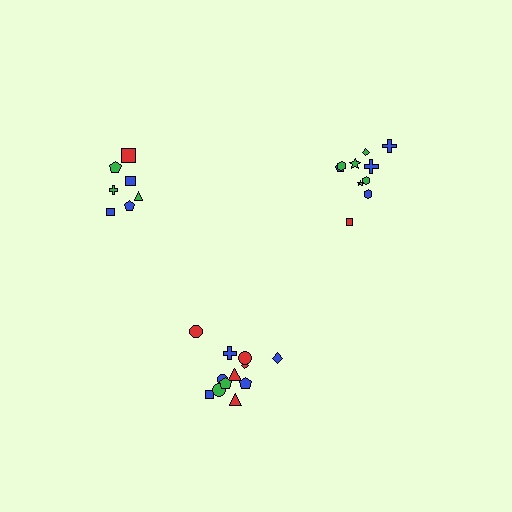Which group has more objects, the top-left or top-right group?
The top-right group.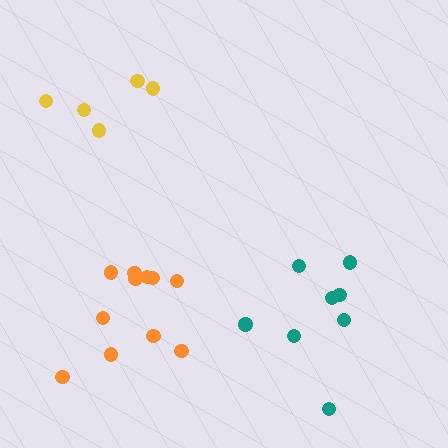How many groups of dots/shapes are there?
There are 3 groups.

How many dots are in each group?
Group 1: 8 dots, Group 2: 11 dots, Group 3: 5 dots (24 total).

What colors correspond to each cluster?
The clusters are colored: teal, orange, yellow.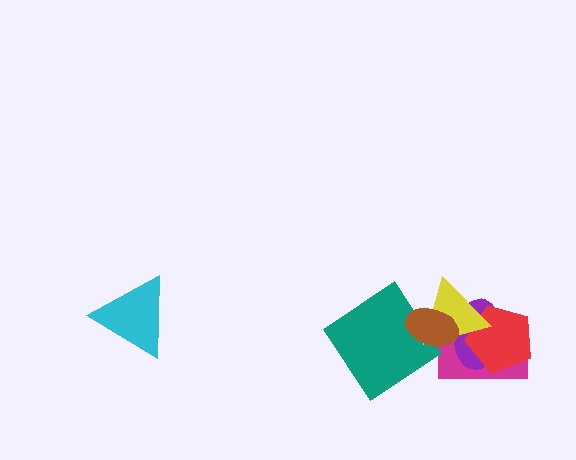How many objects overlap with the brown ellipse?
4 objects overlap with the brown ellipse.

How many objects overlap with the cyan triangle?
0 objects overlap with the cyan triangle.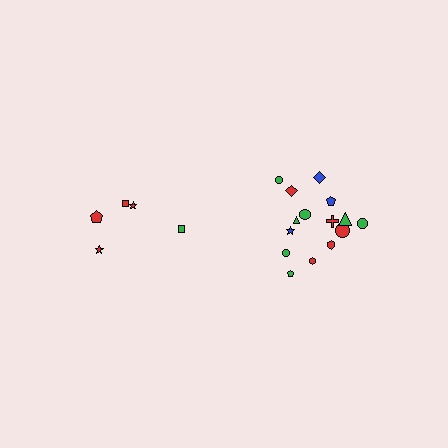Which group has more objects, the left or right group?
The right group.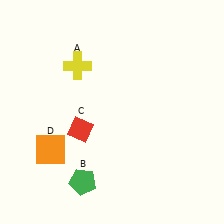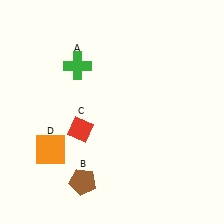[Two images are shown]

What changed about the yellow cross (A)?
In Image 1, A is yellow. In Image 2, it changed to green.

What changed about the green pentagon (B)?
In Image 1, B is green. In Image 2, it changed to brown.